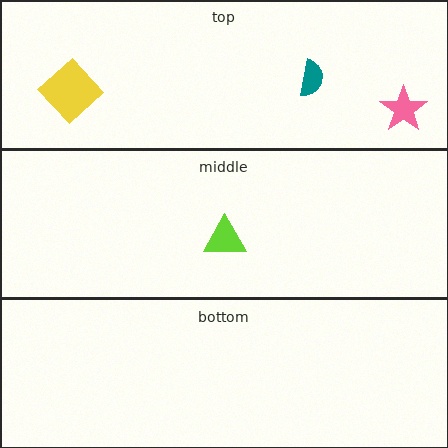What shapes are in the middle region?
The lime triangle.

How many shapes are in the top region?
3.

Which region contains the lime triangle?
The middle region.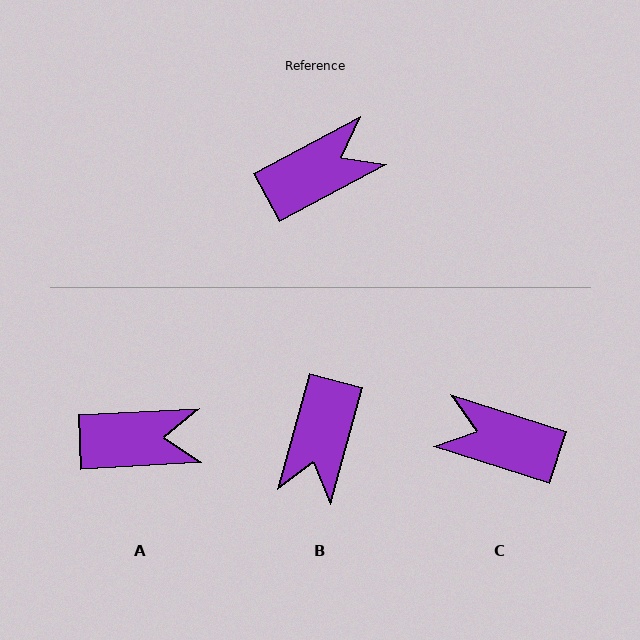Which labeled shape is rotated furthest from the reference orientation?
C, about 134 degrees away.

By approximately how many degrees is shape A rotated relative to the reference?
Approximately 25 degrees clockwise.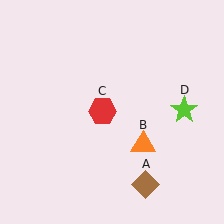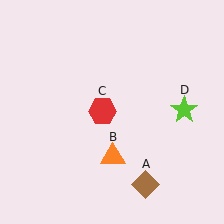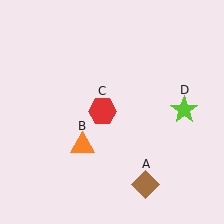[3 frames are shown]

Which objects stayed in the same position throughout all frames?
Brown diamond (object A) and red hexagon (object C) and lime star (object D) remained stationary.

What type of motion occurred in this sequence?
The orange triangle (object B) rotated clockwise around the center of the scene.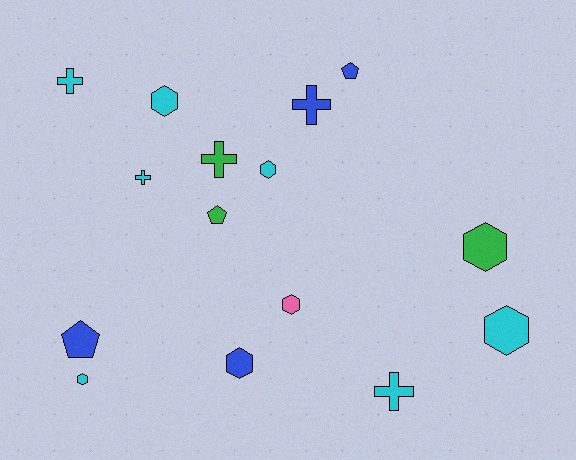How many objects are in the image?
There are 15 objects.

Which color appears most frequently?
Cyan, with 7 objects.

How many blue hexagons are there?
There is 1 blue hexagon.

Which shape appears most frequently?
Hexagon, with 7 objects.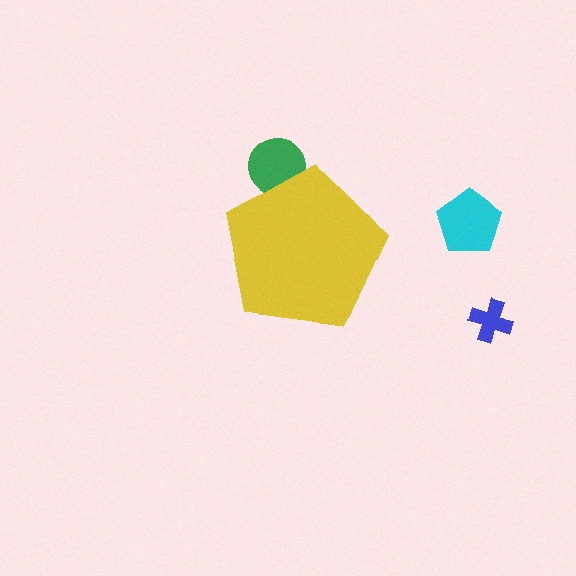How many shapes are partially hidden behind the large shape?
1 shape is partially hidden.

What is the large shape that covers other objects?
A yellow pentagon.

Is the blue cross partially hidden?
No, the blue cross is fully visible.